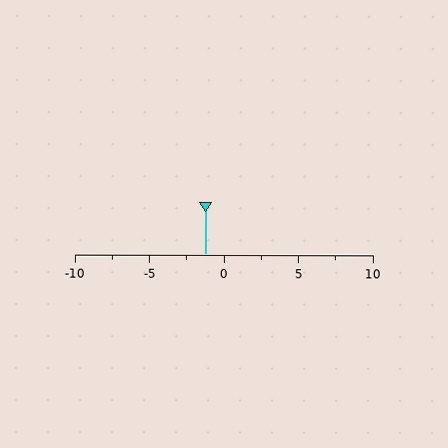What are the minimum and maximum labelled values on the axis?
The axis runs from -10 to 10.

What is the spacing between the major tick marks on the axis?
The major ticks are spaced 5 apart.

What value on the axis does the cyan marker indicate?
The marker indicates approximately -1.2.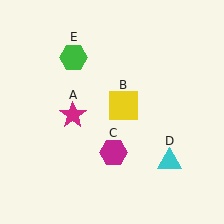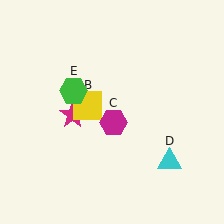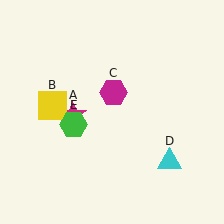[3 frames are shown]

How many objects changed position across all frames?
3 objects changed position: yellow square (object B), magenta hexagon (object C), green hexagon (object E).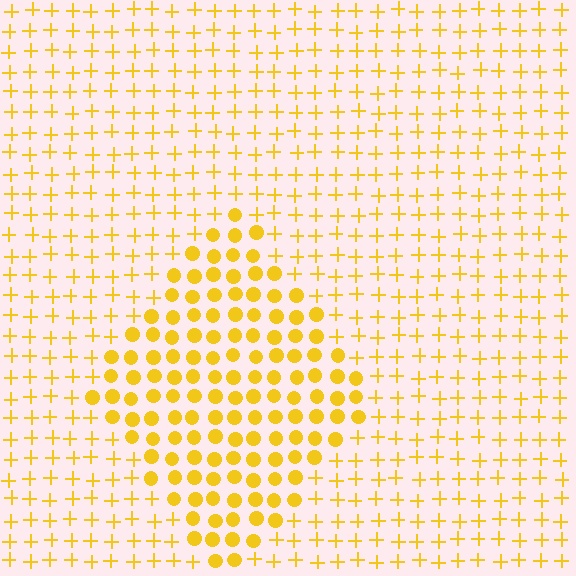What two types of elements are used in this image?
The image uses circles inside the diamond region and plus signs outside it.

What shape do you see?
I see a diamond.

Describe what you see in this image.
The image is filled with small yellow elements arranged in a uniform grid. A diamond-shaped region contains circles, while the surrounding area contains plus signs. The boundary is defined purely by the change in element shape.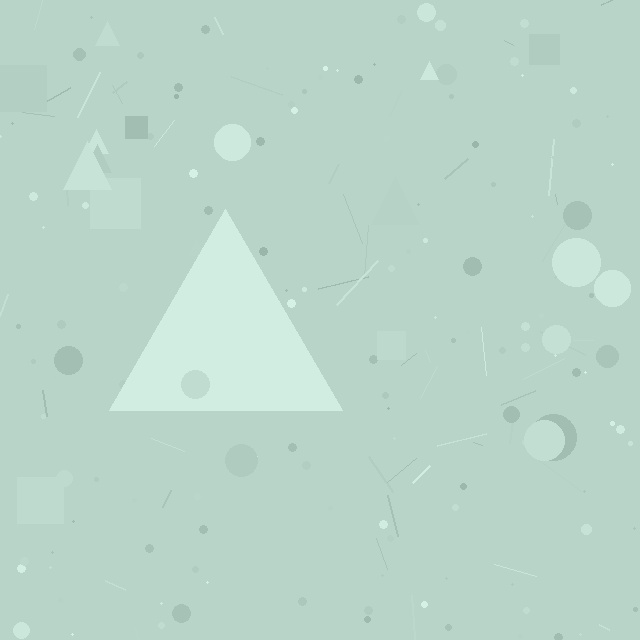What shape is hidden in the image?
A triangle is hidden in the image.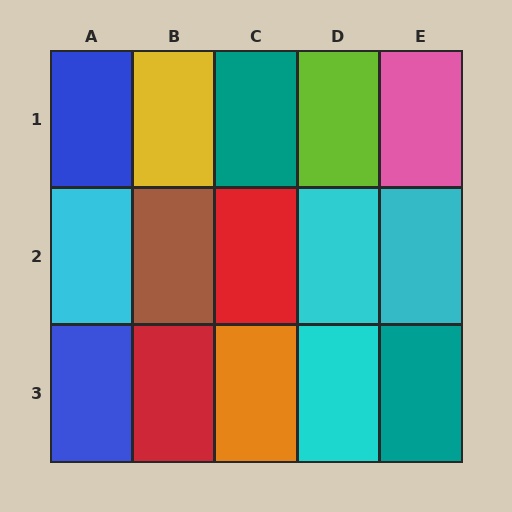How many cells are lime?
1 cell is lime.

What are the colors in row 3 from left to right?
Blue, red, orange, cyan, teal.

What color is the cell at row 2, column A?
Cyan.